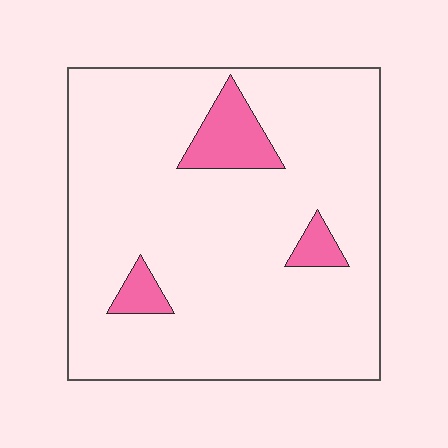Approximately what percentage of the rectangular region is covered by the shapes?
Approximately 10%.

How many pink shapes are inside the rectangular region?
3.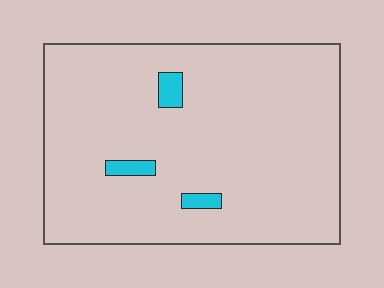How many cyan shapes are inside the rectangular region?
3.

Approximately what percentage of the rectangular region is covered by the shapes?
Approximately 5%.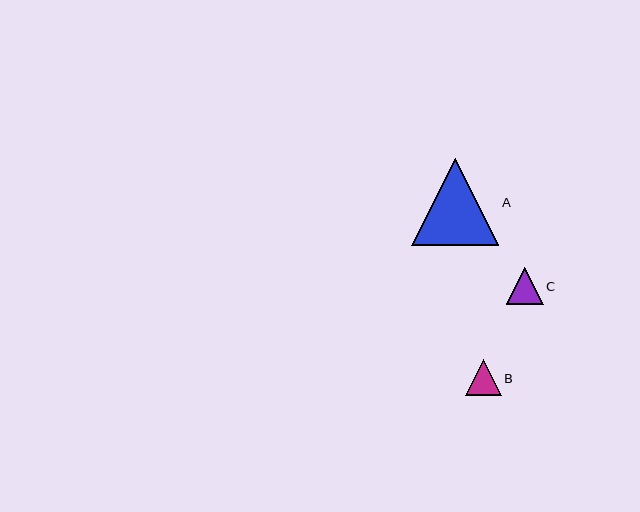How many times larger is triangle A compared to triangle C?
Triangle A is approximately 2.4 times the size of triangle C.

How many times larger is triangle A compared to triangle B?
Triangle A is approximately 2.4 times the size of triangle B.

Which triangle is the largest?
Triangle A is the largest with a size of approximately 87 pixels.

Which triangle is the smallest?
Triangle B is the smallest with a size of approximately 36 pixels.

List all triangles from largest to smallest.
From largest to smallest: A, C, B.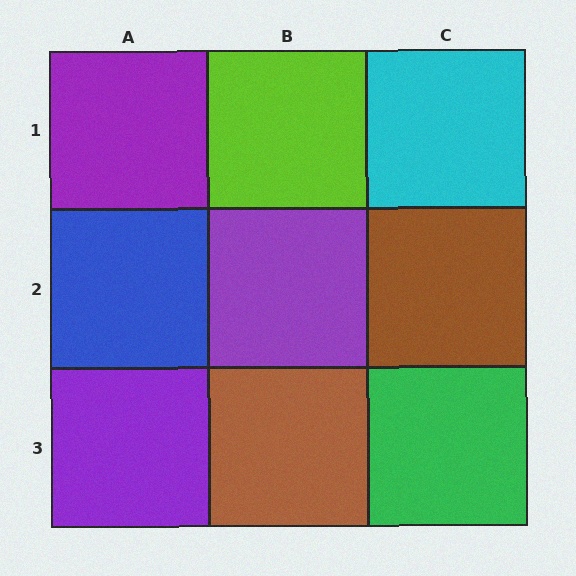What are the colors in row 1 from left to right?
Purple, lime, cyan.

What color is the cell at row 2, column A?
Blue.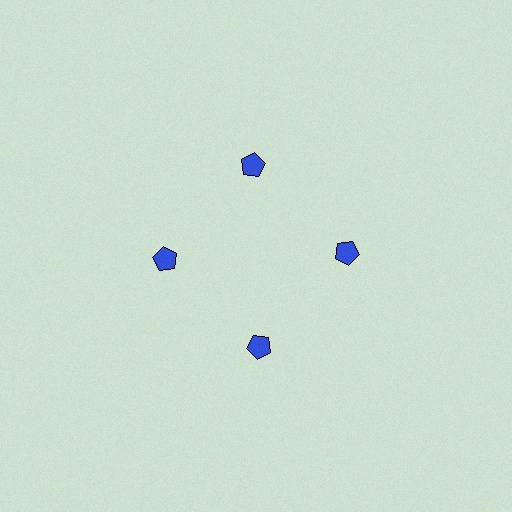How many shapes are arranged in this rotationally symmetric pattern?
There are 4 shapes, arranged in 4 groups of 1.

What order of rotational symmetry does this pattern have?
This pattern has 4-fold rotational symmetry.